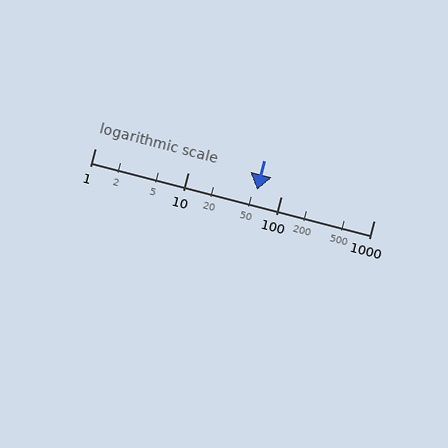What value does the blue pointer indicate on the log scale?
The pointer indicates approximately 56.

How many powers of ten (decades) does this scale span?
The scale spans 3 decades, from 1 to 1000.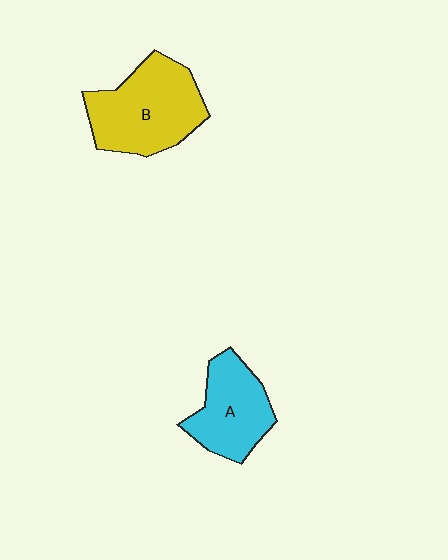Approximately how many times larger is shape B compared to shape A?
Approximately 1.4 times.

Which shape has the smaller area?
Shape A (cyan).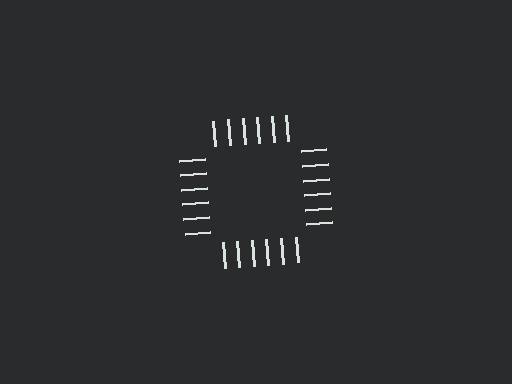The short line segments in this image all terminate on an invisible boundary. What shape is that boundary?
An illusory square — the line segments terminate on its edges but no continuous stroke is drawn.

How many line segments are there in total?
24 — 6 along each of the 4 edges.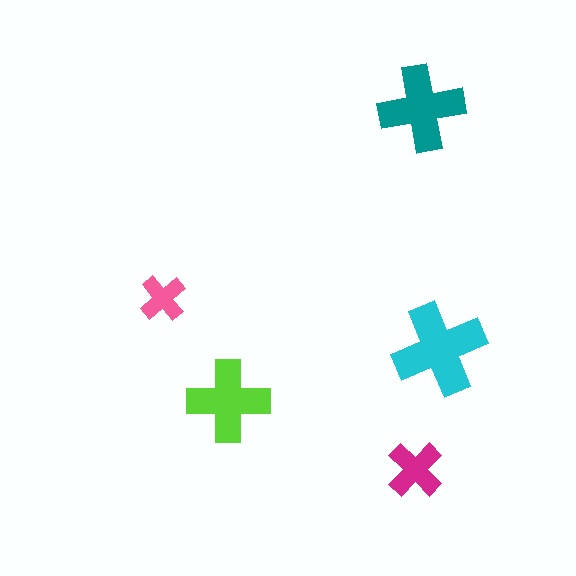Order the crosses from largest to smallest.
the cyan one, the teal one, the lime one, the magenta one, the pink one.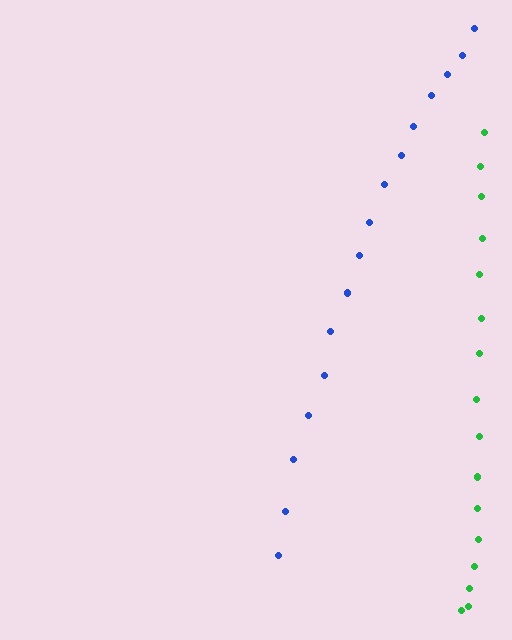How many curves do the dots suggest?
There are 2 distinct paths.